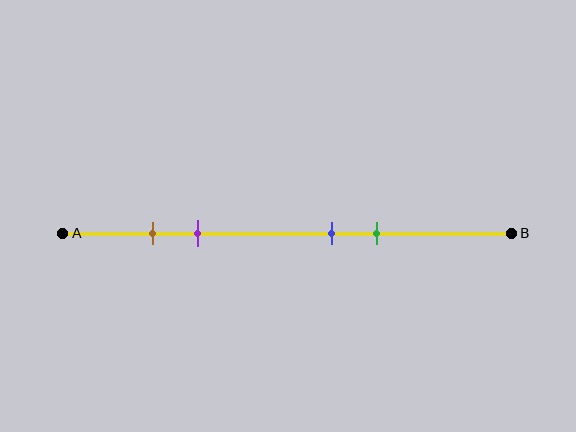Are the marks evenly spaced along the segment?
No, the marks are not evenly spaced.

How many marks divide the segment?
There are 4 marks dividing the segment.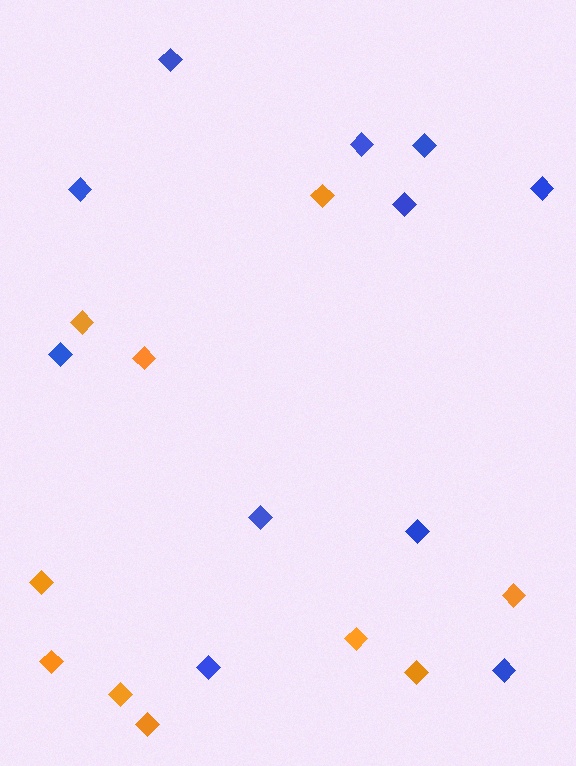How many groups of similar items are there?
There are 2 groups: one group of orange diamonds (10) and one group of blue diamonds (11).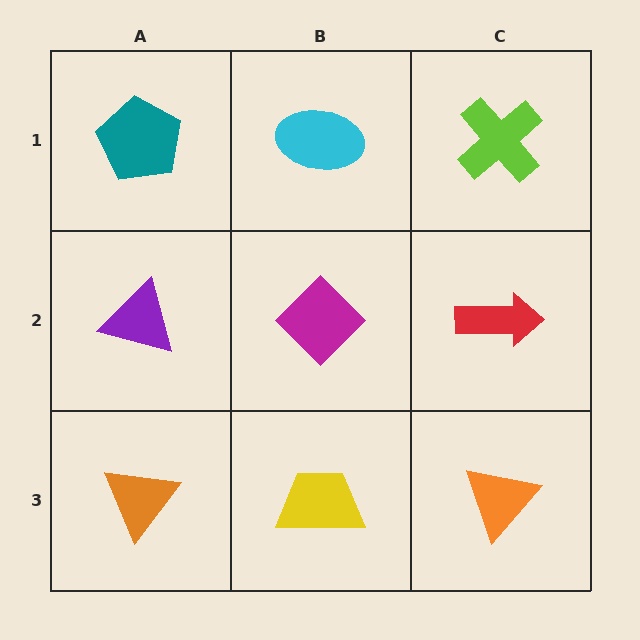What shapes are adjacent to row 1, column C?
A red arrow (row 2, column C), a cyan ellipse (row 1, column B).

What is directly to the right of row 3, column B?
An orange triangle.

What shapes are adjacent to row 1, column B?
A magenta diamond (row 2, column B), a teal pentagon (row 1, column A), a lime cross (row 1, column C).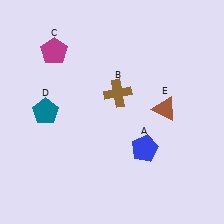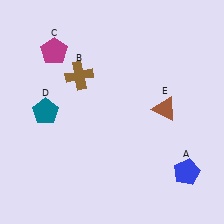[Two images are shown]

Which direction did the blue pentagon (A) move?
The blue pentagon (A) moved right.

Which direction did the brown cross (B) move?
The brown cross (B) moved left.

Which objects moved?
The objects that moved are: the blue pentagon (A), the brown cross (B).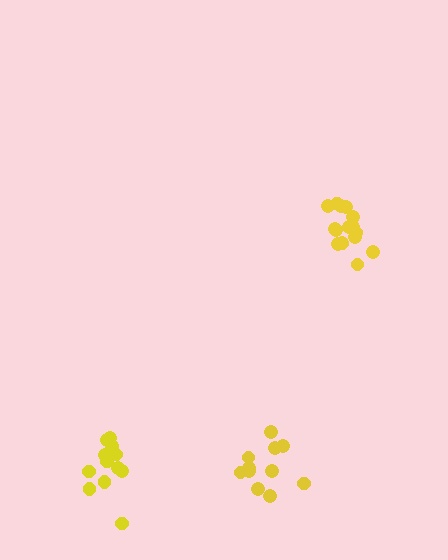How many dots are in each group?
Group 1: 12 dots, Group 2: 11 dots, Group 3: 16 dots (39 total).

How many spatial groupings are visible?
There are 3 spatial groupings.